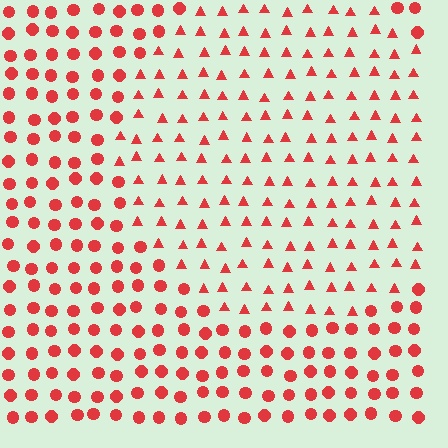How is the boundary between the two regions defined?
The boundary is defined by a change in element shape: triangles inside vs. circles outside. All elements share the same color and spacing.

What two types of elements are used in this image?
The image uses triangles inside the circle region and circles outside it.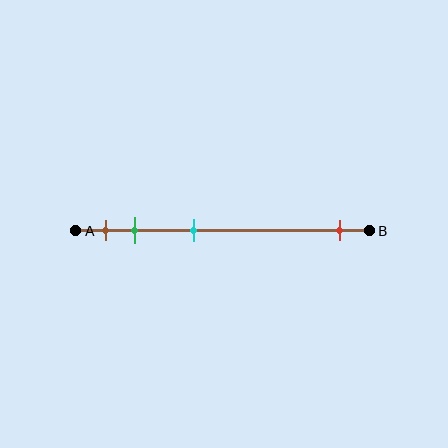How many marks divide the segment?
There are 4 marks dividing the segment.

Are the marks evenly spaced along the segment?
No, the marks are not evenly spaced.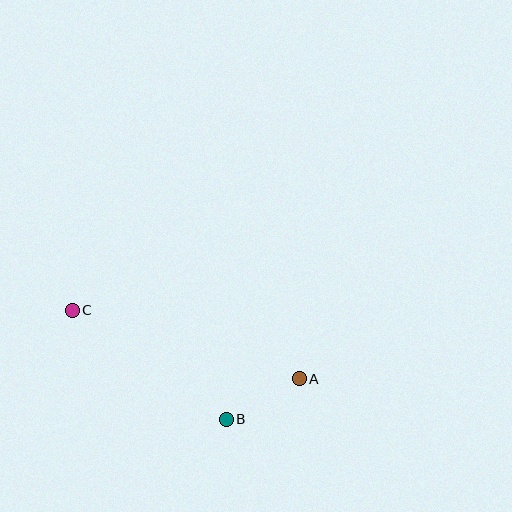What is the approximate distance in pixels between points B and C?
The distance between B and C is approximately 189 pixels.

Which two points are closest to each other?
Points A and B are closest to each other.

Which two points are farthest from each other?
Points A and C are farthest from each other.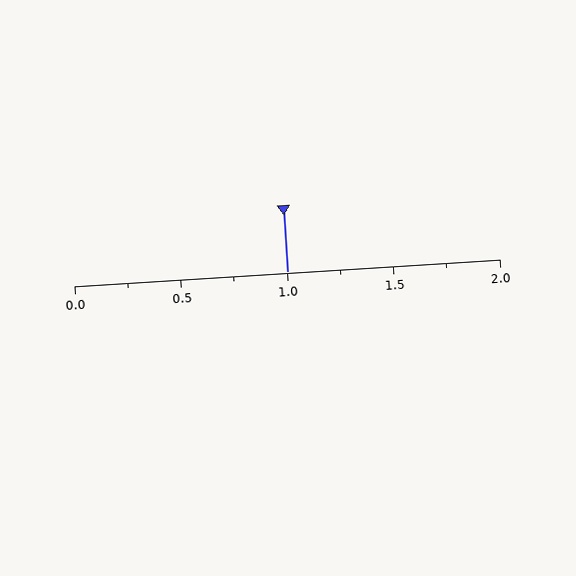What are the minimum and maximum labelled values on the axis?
The axis runs from 0.0 to 2.0.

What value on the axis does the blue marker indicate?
The marker indicates approximately 1.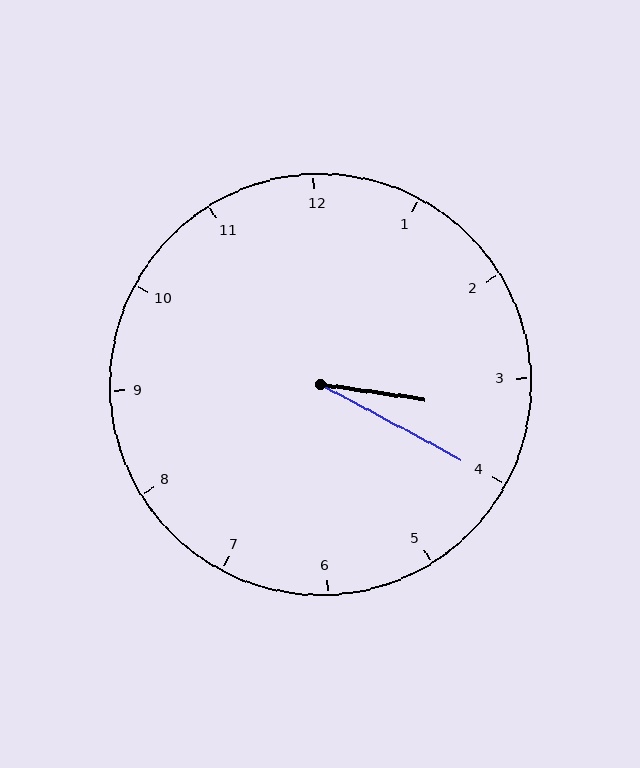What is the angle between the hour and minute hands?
Approximately 20 degrees.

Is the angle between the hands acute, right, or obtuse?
It is acute.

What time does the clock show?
3:20.